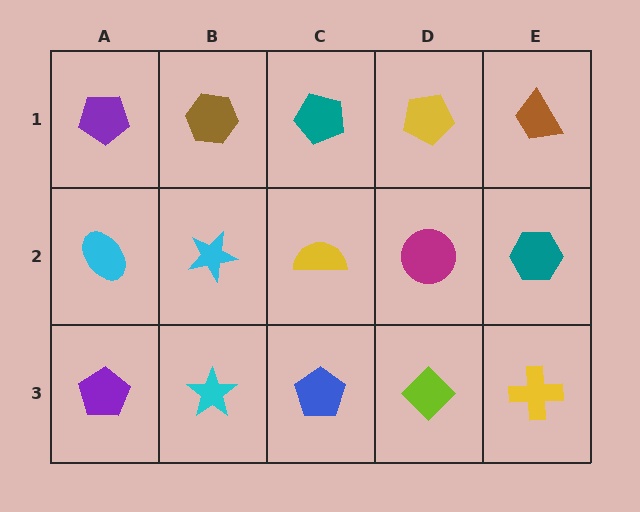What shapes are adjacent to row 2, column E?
A brown trapezoid (row 1, column E), a yellow cross (row 3, column E), a magenta circle (row 2, column D).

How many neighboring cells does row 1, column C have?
3.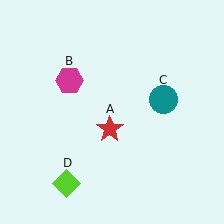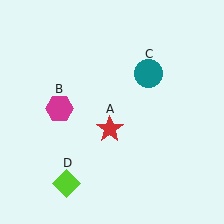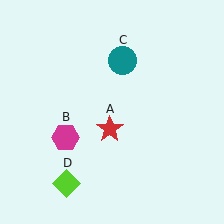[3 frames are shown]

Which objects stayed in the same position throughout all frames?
Red star (object A) and lime diamond (object D) remained stationary.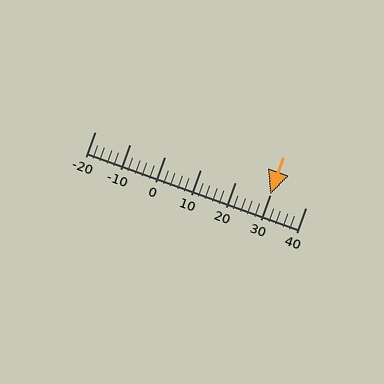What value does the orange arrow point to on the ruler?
The orange arrow points to approximately 30.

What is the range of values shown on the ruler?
The ruler shows values from -20 to 40.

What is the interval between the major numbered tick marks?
The major tick marks are spaced 10 units apart.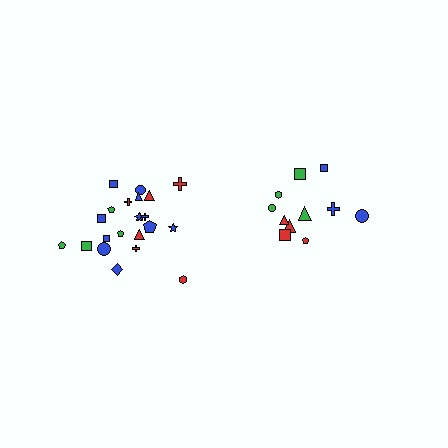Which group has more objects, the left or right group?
The left group.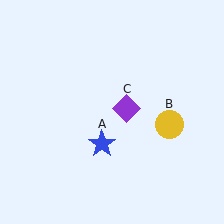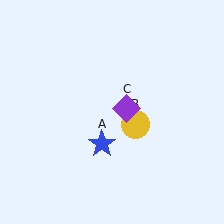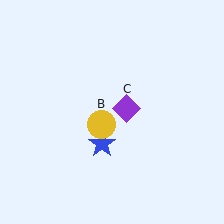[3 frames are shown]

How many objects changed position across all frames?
1 object changed position: yellow circle (object B).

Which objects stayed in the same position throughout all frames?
Blue star (object A) and purple diamond (object C) remained stationary.